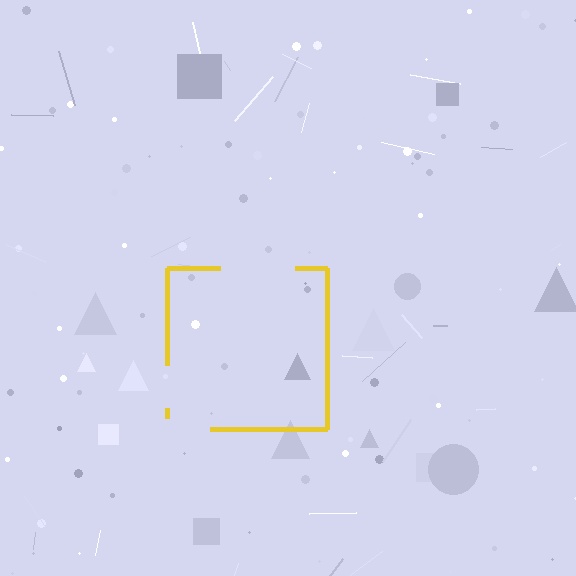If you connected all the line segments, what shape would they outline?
They would outline a square.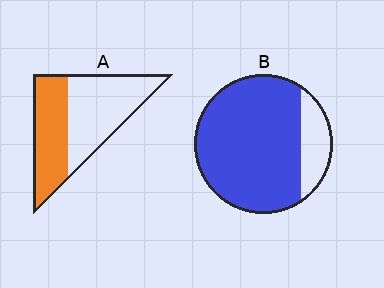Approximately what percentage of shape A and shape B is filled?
A is approximately 45% and B is approximately 85%.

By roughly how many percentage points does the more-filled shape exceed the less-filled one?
By roughly 40 percentage points (B over A).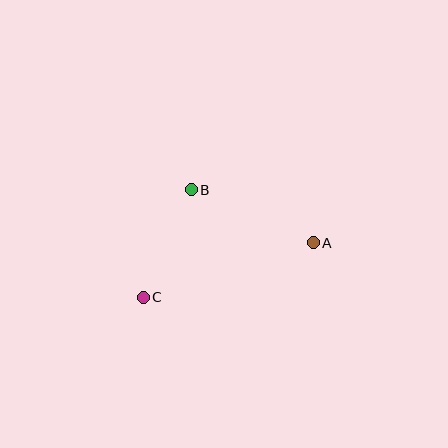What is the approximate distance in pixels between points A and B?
The distance between A and B is approximately 133 pixels.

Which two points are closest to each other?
Points B and C are closest to each other.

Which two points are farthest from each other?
Points A and C are farthest from each other.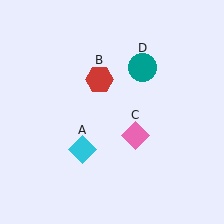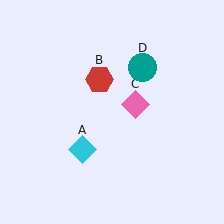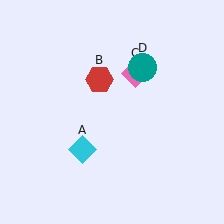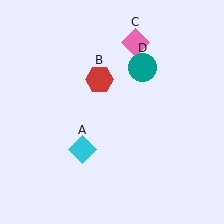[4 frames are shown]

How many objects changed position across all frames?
1 object changed position: pink diamond (object C).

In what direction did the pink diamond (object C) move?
The pink diamond (object C) moved up.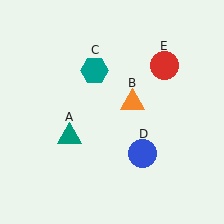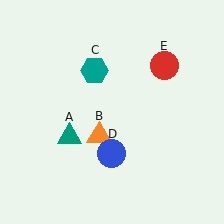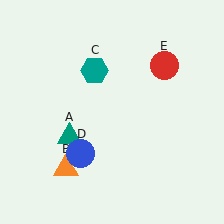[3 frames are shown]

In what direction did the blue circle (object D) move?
The blue circle (object D) moved left.